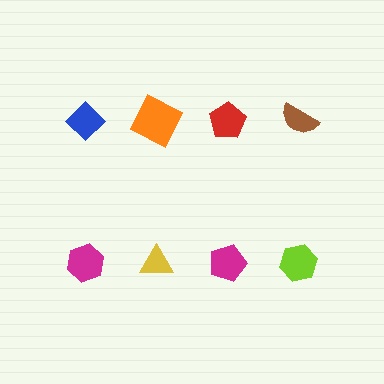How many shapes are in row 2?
4 shapes.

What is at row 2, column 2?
A yellow triangle.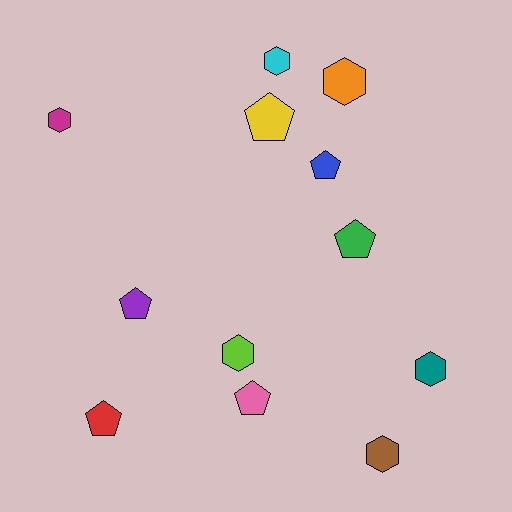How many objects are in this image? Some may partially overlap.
There are 12 objects.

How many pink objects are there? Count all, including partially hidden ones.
There is 1 pink object.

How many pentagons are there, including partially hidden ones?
There are 6 pentagons.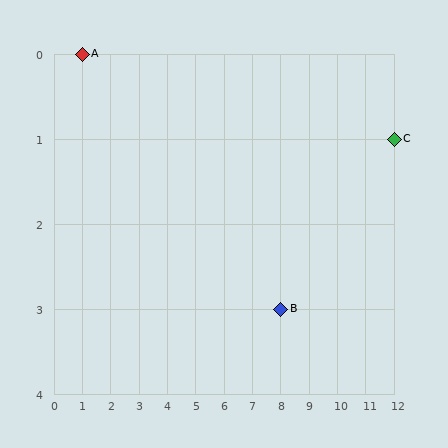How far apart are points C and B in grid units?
Points C and B are 4 columns and 2 rows apart (about 4.5 grid units diagonally).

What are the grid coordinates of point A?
Point A is at grid coordinates (1, 0).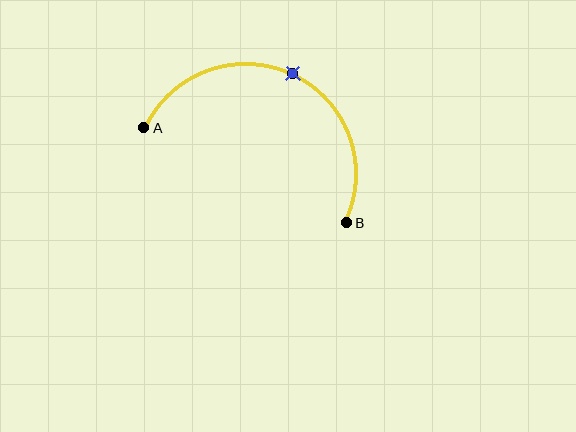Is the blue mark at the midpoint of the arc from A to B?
Yes. The blue mark lies on the arc at equal arc-length from both A and B — it is the arc midpoint.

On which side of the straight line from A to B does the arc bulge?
The arc bulges above the straight line connecting A and B.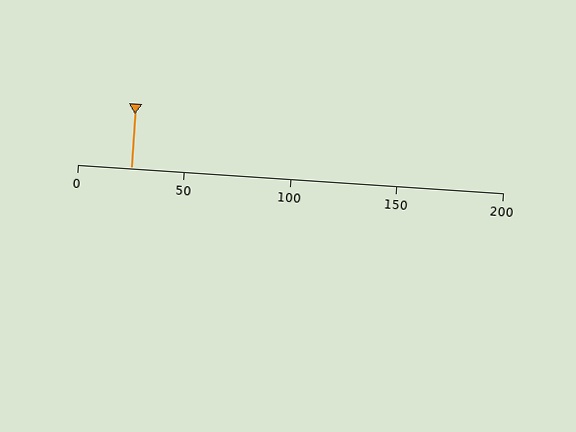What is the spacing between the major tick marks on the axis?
The major ticks are spaced 50 apart.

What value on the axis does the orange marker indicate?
The marker indicates approximately 25.